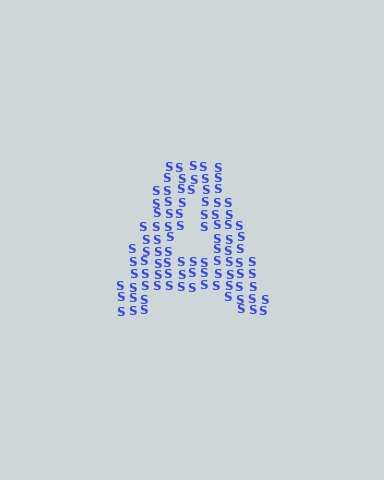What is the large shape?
The large shape is the letter A.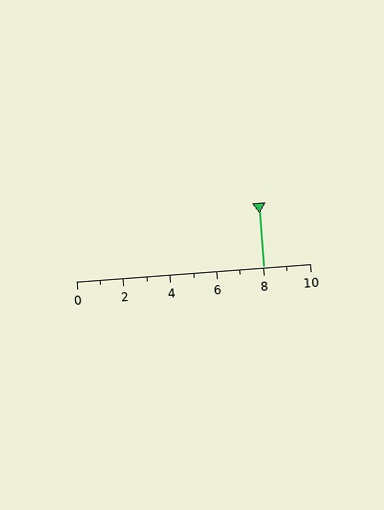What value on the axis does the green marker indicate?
The marker indicates approximately 8.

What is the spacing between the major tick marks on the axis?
The major ticks are spaced 2 apart.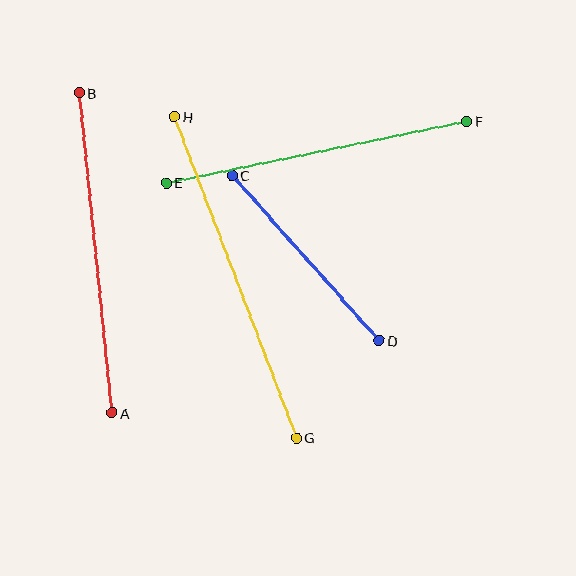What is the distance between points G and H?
The distance is approximately 344 pixels.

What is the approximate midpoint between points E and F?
The midpoint is at approximately (316, 152) pixels.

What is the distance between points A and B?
The distance is approximately 322 pixels.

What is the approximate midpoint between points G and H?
The midpoint is at approximately (236, 277) pixels.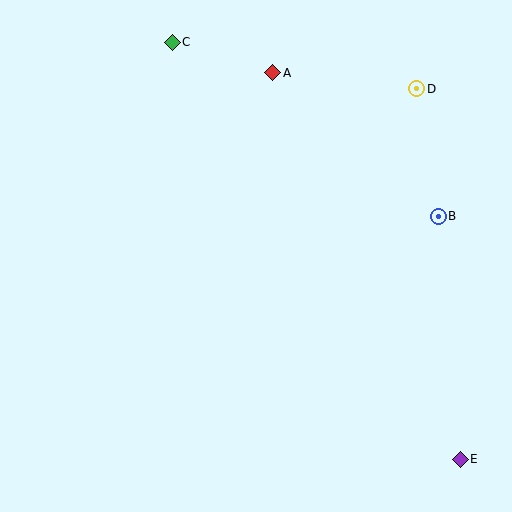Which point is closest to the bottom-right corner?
Point E is closest to the bottom-right corner.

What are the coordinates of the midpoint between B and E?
The midpoint between B and E is at (449, 338).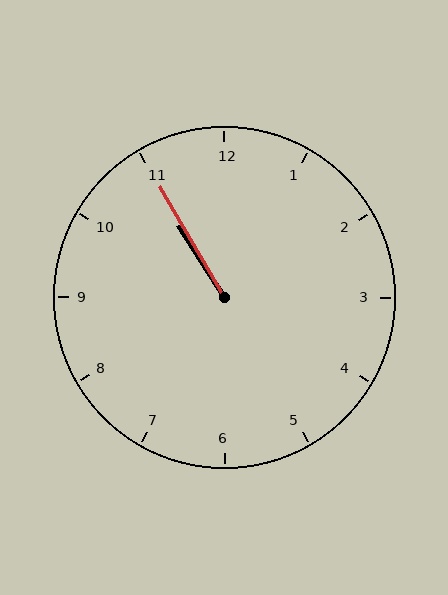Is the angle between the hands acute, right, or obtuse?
It is acute.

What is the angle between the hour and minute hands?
Approximately 2 degrees.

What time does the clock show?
10:55.